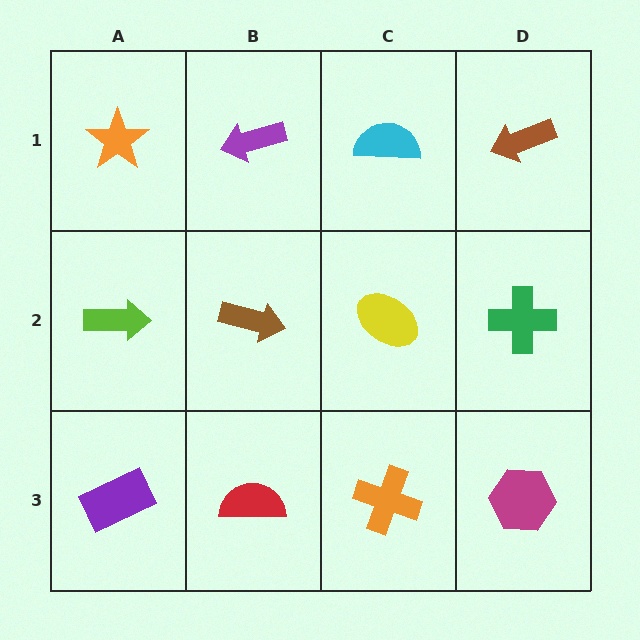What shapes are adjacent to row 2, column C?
A cyan semicircle (row 1, column C), an orange cross (row 3, column C), a brown arrow (row 2, column B), a green cross (row 2, column D).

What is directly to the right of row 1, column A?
A purple arrow.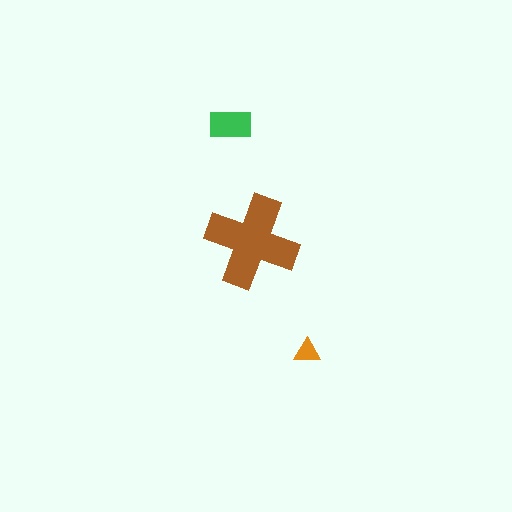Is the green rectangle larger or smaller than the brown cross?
Smaller.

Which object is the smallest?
The orange triangle.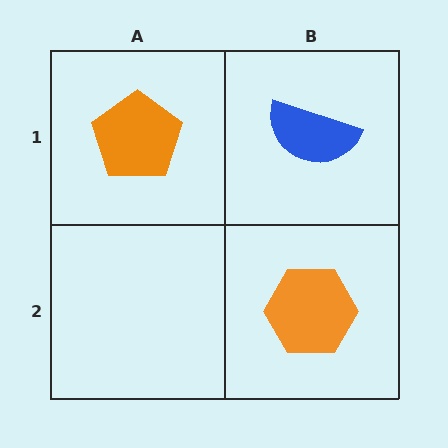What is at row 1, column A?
An orange pentagon.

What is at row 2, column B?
An orange hexagon.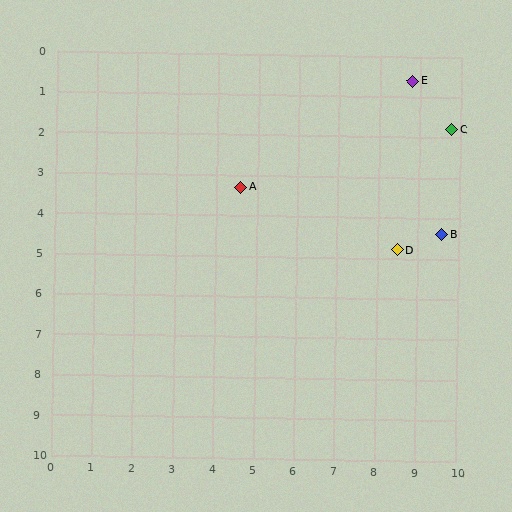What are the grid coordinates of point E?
Point E is at approximately (8.8, 0.6).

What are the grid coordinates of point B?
Point B is at approximately (9.6, 4.4).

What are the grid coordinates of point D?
Point D is at approximately (8.5, 4.8).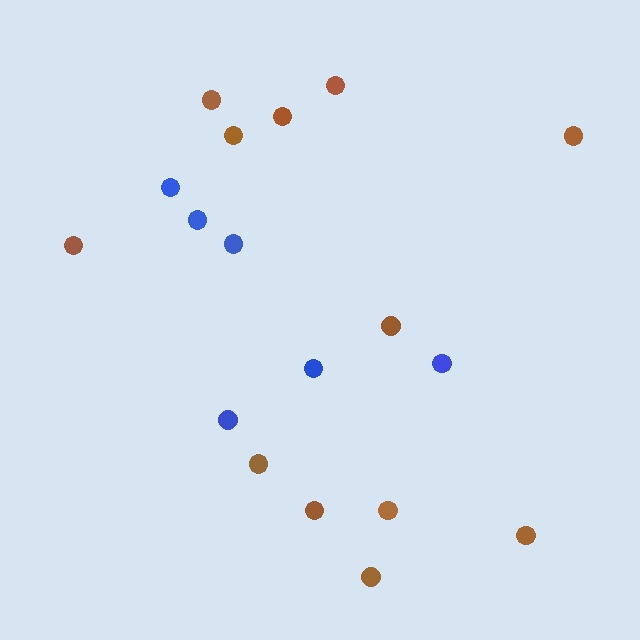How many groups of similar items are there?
There are 2 groups: one group of blue circles (6) and one group of brown circles (12).